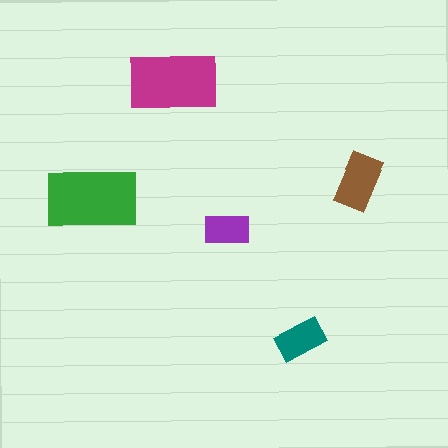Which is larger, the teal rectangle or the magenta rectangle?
The magenta one.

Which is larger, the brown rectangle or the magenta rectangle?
The magenta one.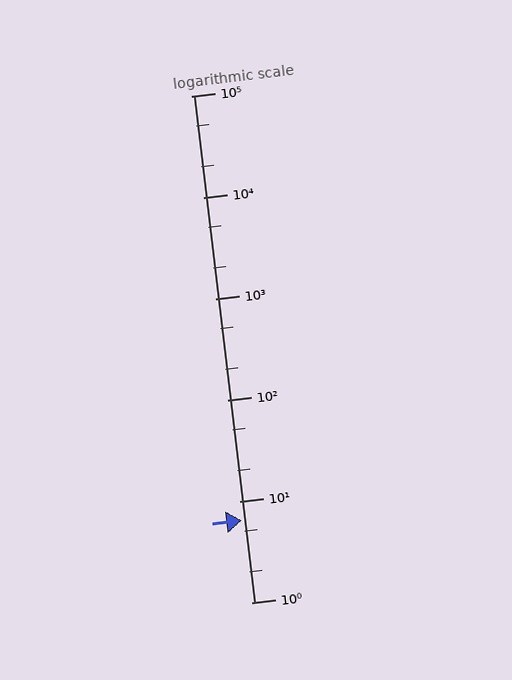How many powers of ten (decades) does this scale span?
The scale spans 5 decades, from 1 to 100000.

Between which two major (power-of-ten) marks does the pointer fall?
The pointer is between 1 and 10.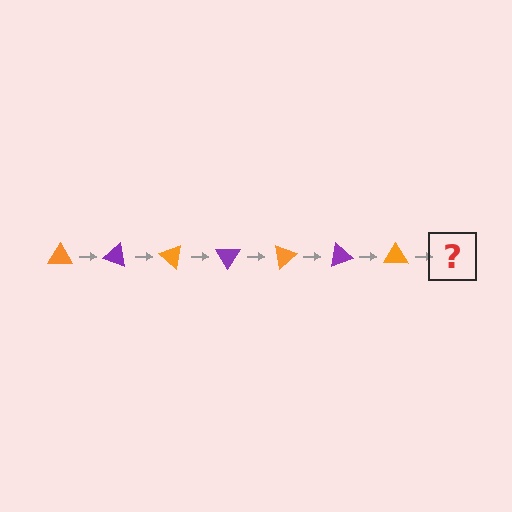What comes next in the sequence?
The next element should be a purple triangle, rotated 140 degrees from the start.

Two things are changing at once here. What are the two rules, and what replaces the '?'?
The two rules are that it rotates 20 degrees each step and the color cycles through orange and purple. The '?' should be a purple triangle, rotated 140 degrees from the start.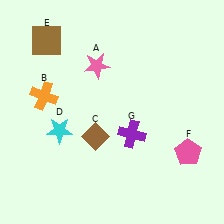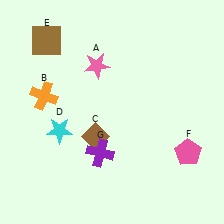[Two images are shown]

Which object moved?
The purple cross (G) moved left.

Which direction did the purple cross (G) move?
The purple cross (G) moved left.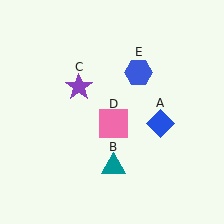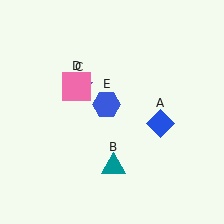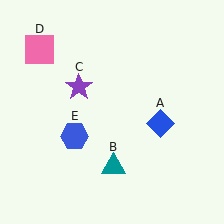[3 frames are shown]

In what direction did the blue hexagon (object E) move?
The blue hexagon (object E) moved down and to the left.